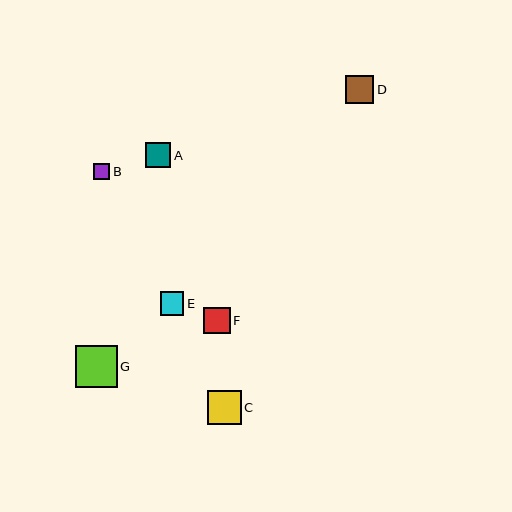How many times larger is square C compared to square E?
Square C is approximately 1.4 times the size of square E.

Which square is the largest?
Square G is the largest with a size of approximately 42 pixels.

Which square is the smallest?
Square B is the smallest with a size of approximately 16 pixels.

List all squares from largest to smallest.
From largest to smallest: G, C, D, F, A, E, B.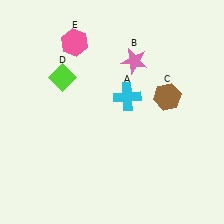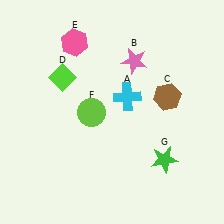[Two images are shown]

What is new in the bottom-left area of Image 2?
A lime circle (F) was added in the bottom-left area of Image 2.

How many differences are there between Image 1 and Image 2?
There are 2 differences between the two images.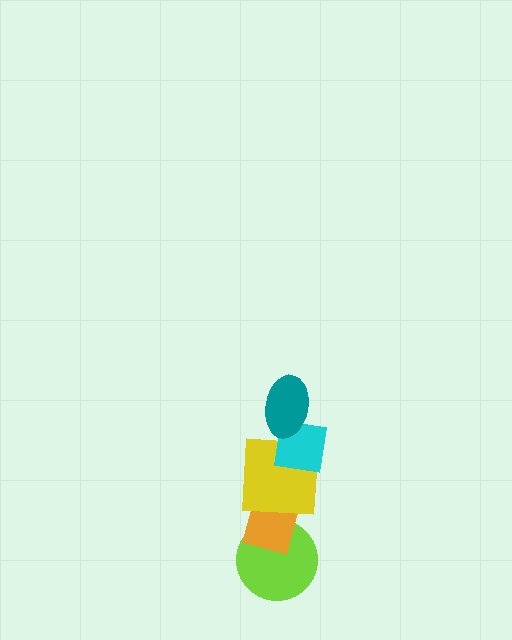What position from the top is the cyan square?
The cyan square is 2nd from the top.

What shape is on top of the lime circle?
The orange rectangle is on top of the lime circle.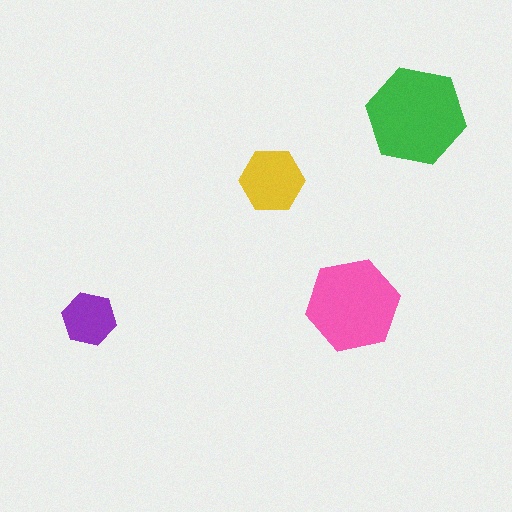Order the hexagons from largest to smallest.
the green one, the pink one, the yellow one, the purple one.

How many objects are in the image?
There are 4 objects in the image.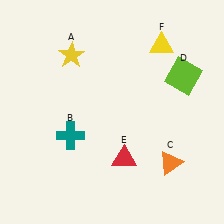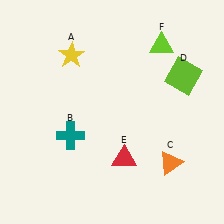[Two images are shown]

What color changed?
The triangle (F) changed from yellow in Image 1 to lime in Image 2.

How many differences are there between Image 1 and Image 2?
There is 1 difference between the two images.